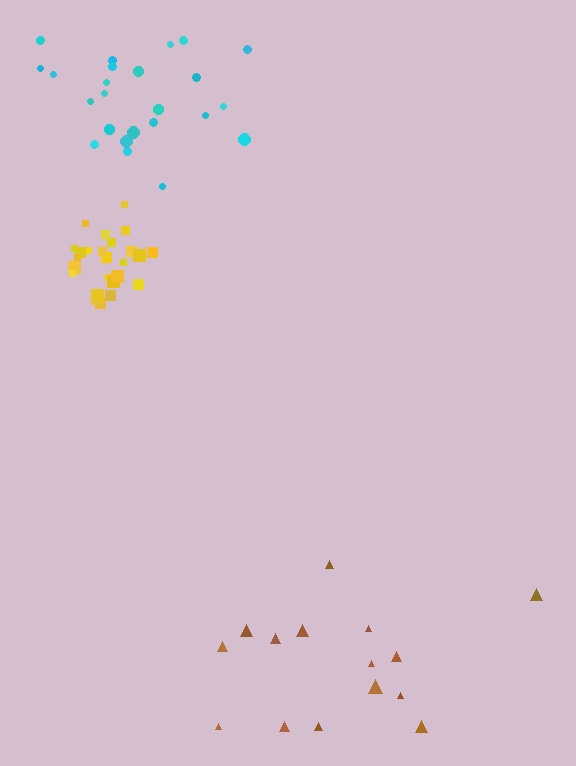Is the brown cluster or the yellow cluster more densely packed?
Yellow.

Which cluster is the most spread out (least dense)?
Brown.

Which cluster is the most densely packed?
Yellow.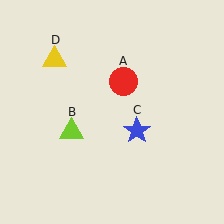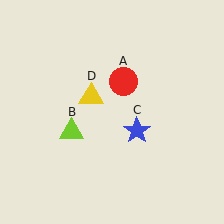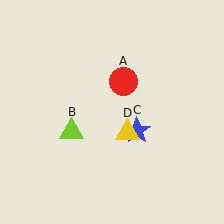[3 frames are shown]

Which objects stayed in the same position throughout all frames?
Red circle (object A) and lime triangle (object B) and blue star (object C) remained stationary.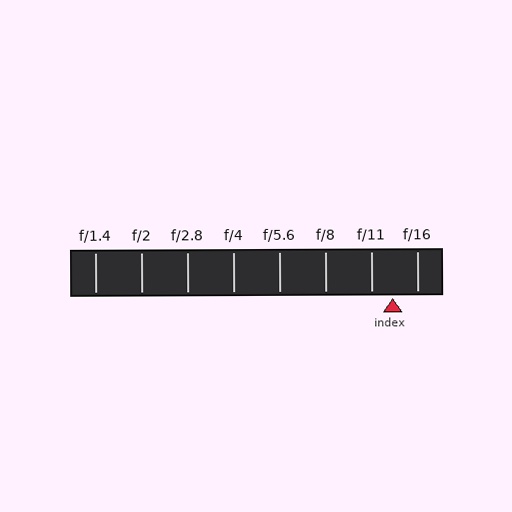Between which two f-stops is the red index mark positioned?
The index mark is between f/11 and f/16.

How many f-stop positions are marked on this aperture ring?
There are 8 f-stop positions marked.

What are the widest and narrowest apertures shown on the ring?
The widest aperture shown is f/1.4 and the narrowest is f/16.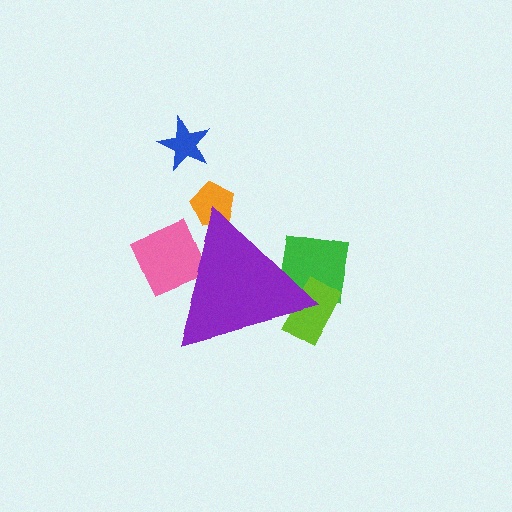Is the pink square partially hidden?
Yes, the pink square is partially hidden behind the purple triangle.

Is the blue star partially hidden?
No, the blue star is fully visible.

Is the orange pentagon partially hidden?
Yes, the orange pentagon is partially hidden behind the purple triangle.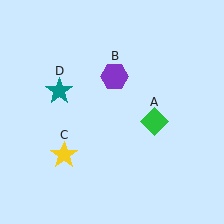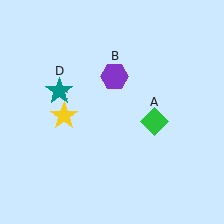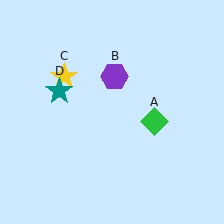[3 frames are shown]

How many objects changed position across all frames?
1 object changed position: yellow star (object C).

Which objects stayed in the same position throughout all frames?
Green diamond (object A) and purple hexagon (object B) and teal star (object D) remained stationary.